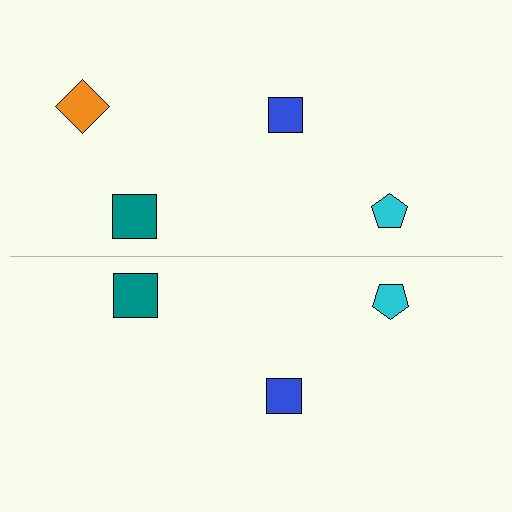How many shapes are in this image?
There are 7 shapes in this image.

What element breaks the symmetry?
A orange diamond is missing from the bottom side.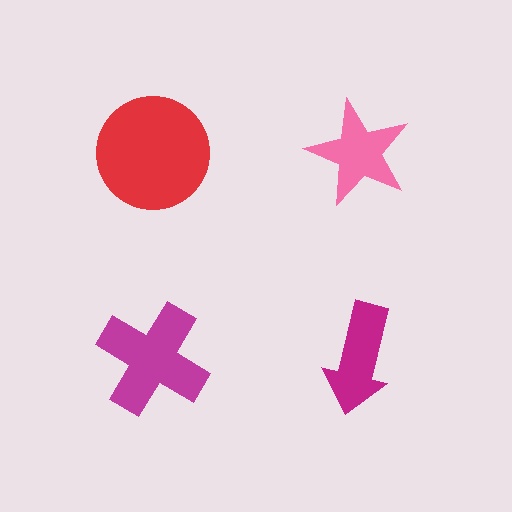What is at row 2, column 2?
A magenta arrow.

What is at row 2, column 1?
A magenta cross.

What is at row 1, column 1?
A red circle.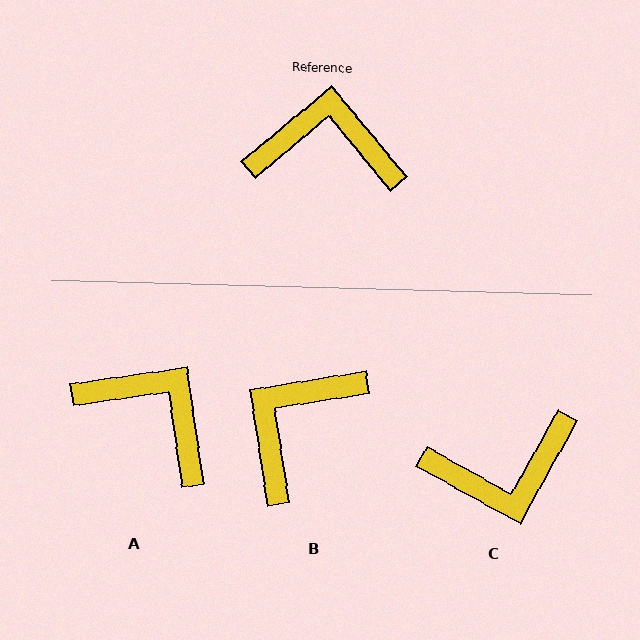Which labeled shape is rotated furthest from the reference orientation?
C, about 159 degrees away.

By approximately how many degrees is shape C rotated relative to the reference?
Approximately 159 degrees clockwise.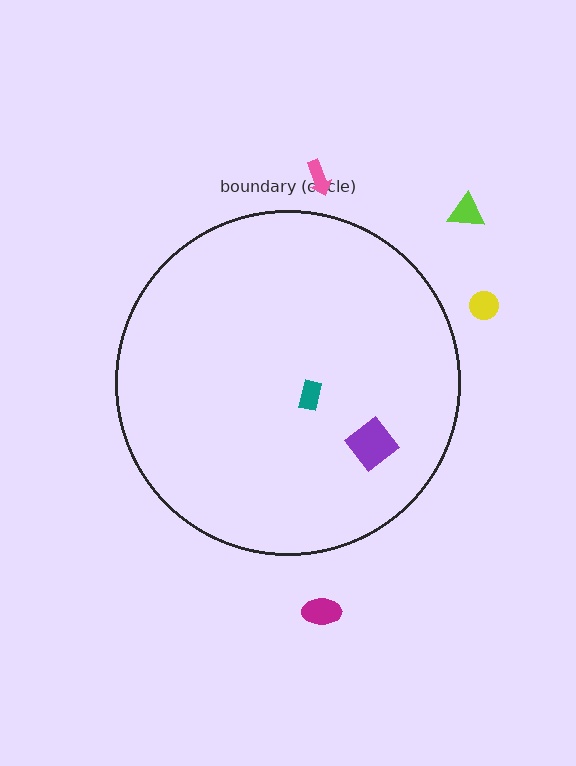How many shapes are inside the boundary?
2 inside, 4 outside.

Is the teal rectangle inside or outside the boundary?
Inside.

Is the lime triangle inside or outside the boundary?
Outside.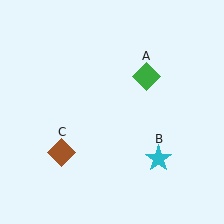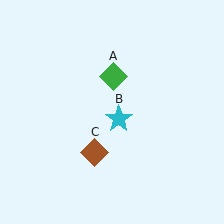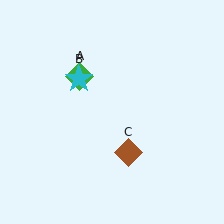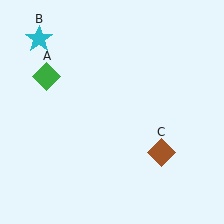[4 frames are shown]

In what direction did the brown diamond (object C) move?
The brown diamond (object C) moved right.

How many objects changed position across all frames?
3 objects changed position: green diamond (object A), cyan star (object B), brown diamond (object C).